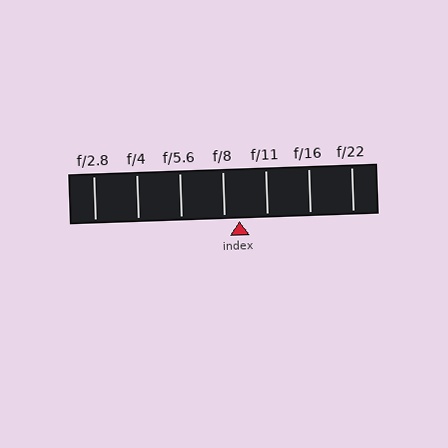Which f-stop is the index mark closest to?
The index mark is closest to f/8.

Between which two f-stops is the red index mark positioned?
The index mark is between f/8 and f/11.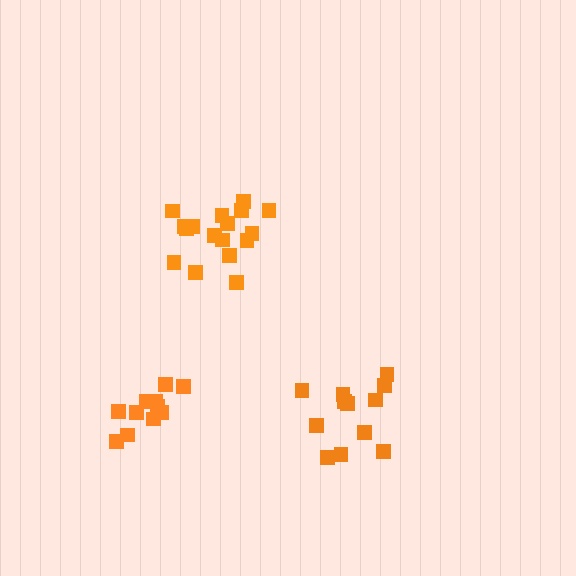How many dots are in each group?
Group 1: 12 dots, Group 2: 17 dots, Group 3: 11 dots (40 total).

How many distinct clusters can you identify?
There are 3 distinct clusters.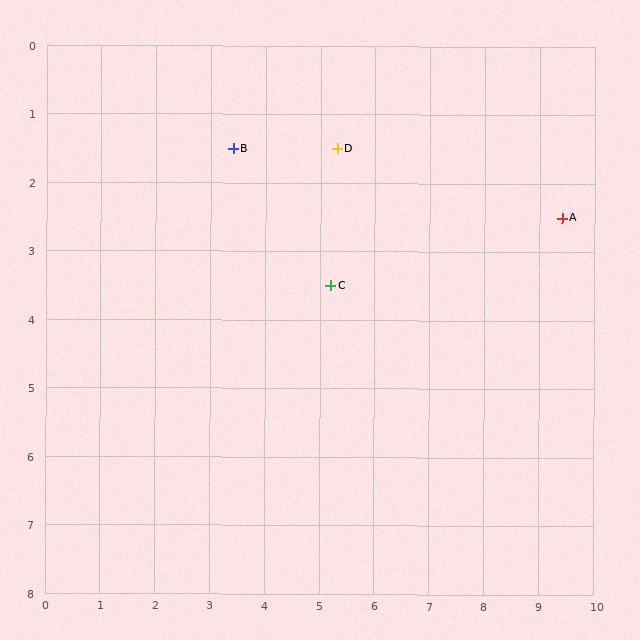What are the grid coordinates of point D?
Point D is at approximately (5.3, 1.5).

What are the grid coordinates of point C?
Point C is at approximately (5.2, 3.5).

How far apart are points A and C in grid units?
Points A and C are about 4.3 grid units apart.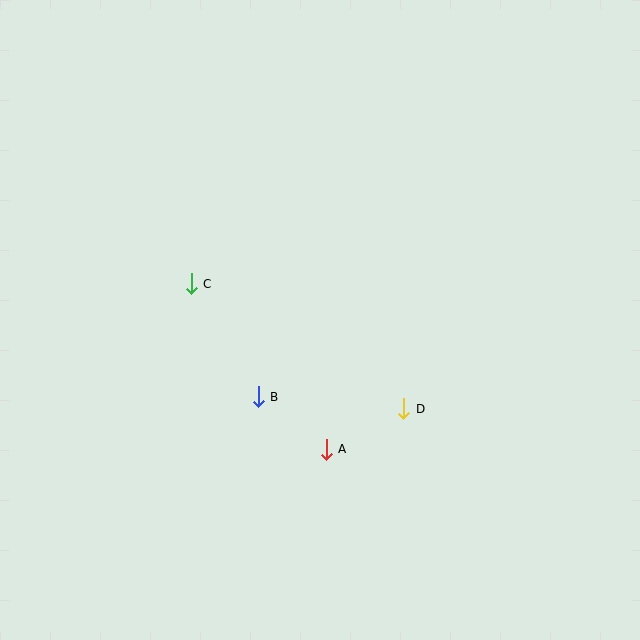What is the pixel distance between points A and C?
The distance between A and C is 213 pixels.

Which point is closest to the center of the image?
Point B at (258, 397) is closest to the center.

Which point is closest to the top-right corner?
Point D is closest to the top-right corner.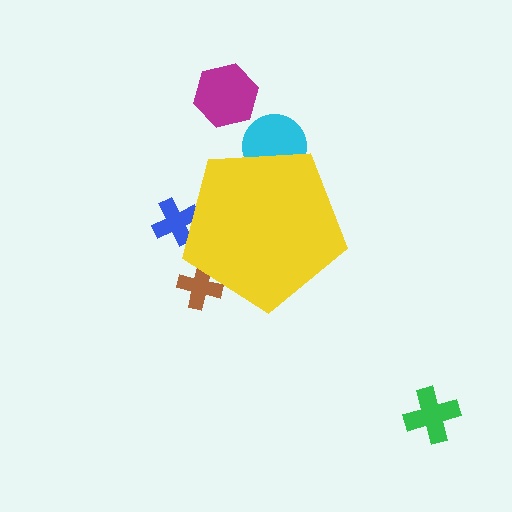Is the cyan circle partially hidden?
Yes, the cyan circle is partially hidden behind the yellow pentagon.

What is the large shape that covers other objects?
A yellow pentagon.